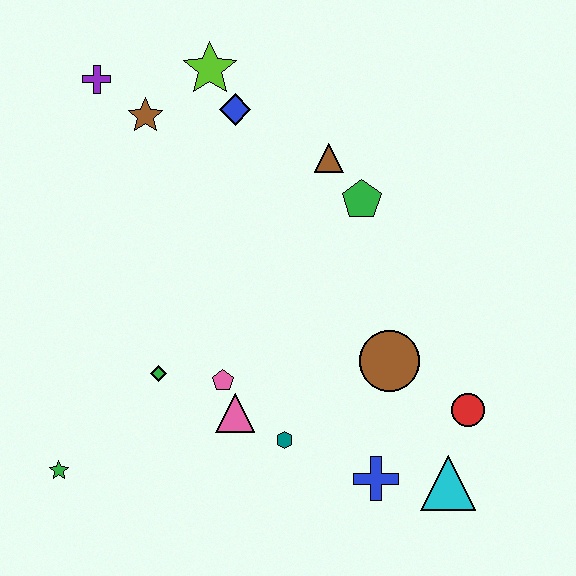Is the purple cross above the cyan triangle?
Yes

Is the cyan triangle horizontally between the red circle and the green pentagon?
Yes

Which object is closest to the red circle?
The cyan triangle is closest to the red circle.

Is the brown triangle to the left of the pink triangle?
No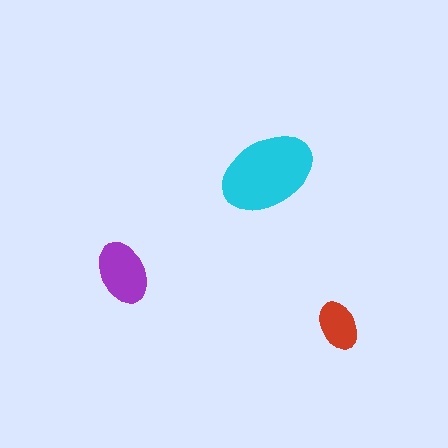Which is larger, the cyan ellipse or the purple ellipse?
The cyan one.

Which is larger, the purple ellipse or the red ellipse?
The purple one.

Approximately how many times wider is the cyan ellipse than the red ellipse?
About 2 times wider.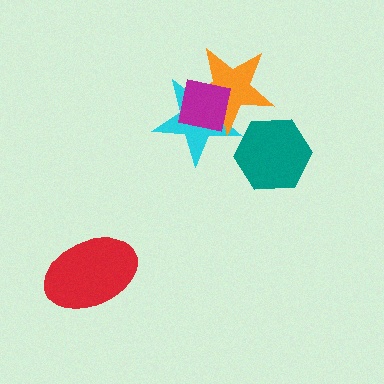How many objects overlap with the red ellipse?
0 objects overlap with the red ellipse.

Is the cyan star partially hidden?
Yes, it is partially covered by another shape.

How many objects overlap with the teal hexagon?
0 objects overlap with the teal hexagon.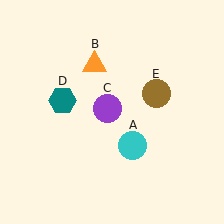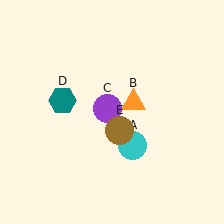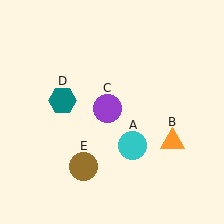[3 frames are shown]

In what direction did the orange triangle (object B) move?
The orange triangle (object B) moved down and to the right.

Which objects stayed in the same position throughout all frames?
Cyan circle (object A) and purple circle (object C) and teal hexagon (object D) remained stationary.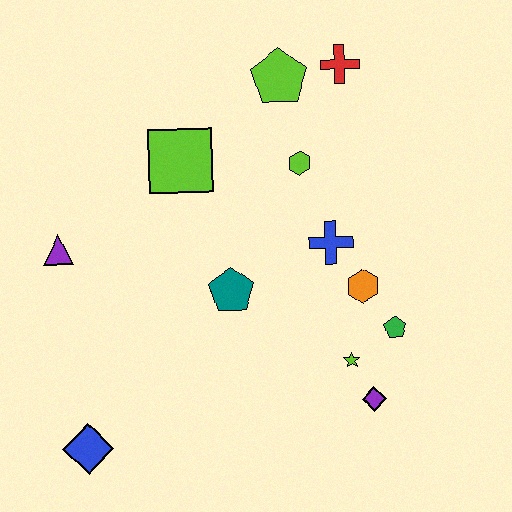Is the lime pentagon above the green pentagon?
Yes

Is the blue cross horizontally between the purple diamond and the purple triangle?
Yes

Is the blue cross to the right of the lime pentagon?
Yes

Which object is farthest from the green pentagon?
The purple triangle is farthest from the green pentagon.